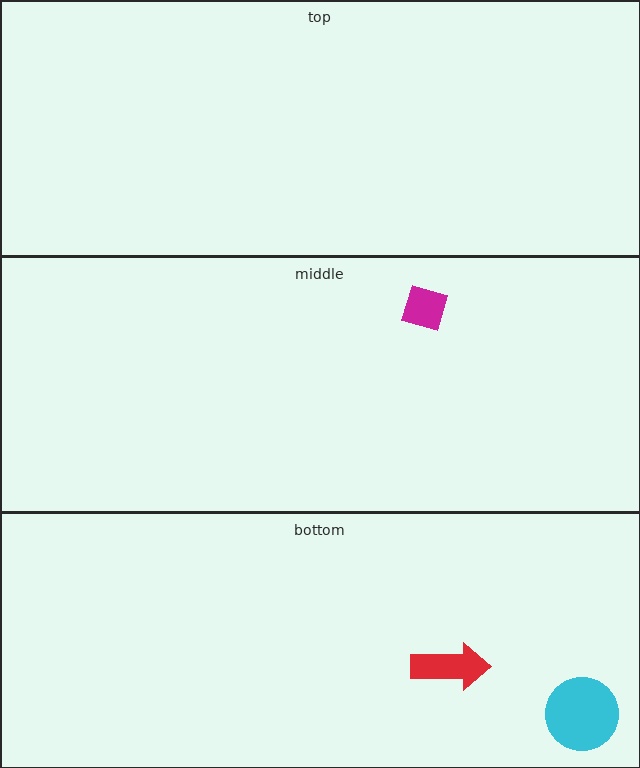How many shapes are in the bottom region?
2.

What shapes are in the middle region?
The magenta diamond.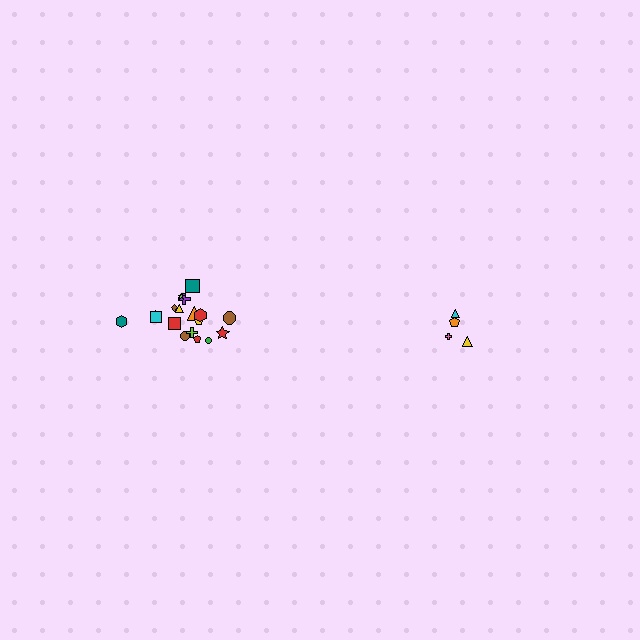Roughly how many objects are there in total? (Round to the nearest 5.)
Roughly 20 objects in total.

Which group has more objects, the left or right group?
The left group.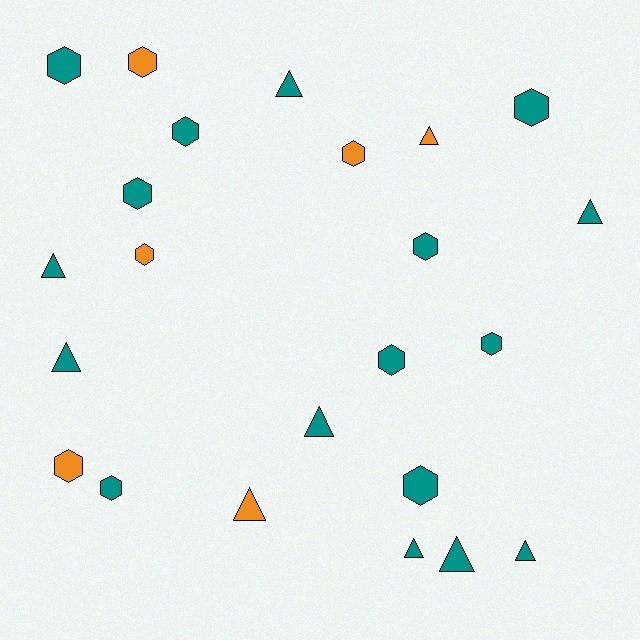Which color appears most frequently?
Teal, with 17 objects.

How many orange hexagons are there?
There are 4 orange hexagons.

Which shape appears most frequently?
Hexagon, with 13 objects.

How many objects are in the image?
There are 23 objects.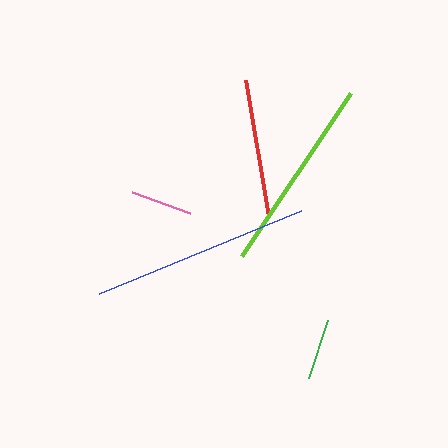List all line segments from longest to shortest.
From longest to shortest: blue, lime, red, pink, green.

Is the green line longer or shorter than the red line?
The red line is longer than the green line.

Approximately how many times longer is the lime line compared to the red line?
The lime line is approximately 1.4 times the length of the red line.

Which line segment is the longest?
The blue line is the longest at approximately 218 pixels.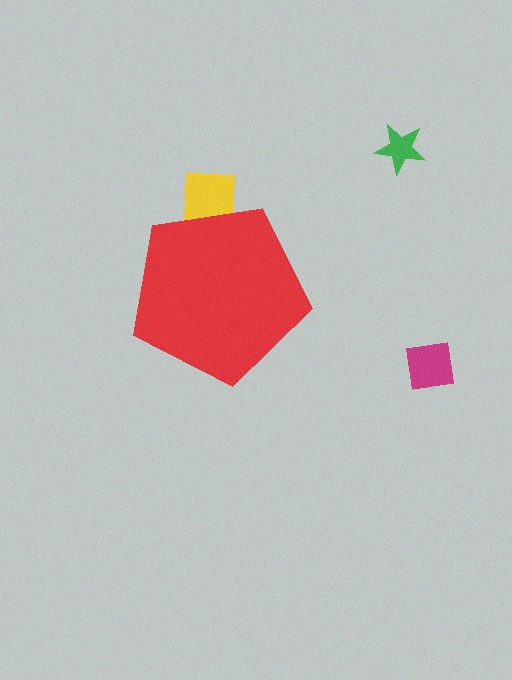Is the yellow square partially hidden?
Yes, the yellow square is partially hidden behind the red pentagon.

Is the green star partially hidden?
No, the green star is fully visible.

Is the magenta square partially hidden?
No, the magenta square is fully visible.